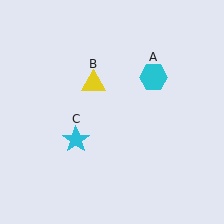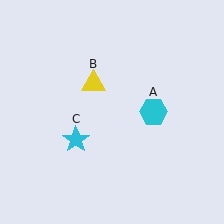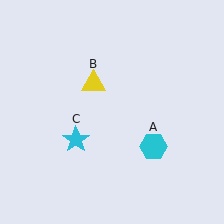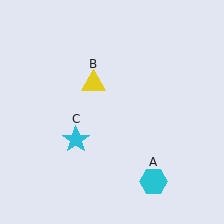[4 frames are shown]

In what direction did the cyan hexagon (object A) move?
The cyan hexagon (object A) moved down.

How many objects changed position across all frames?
1 object changed position: cyan hexagon (object A).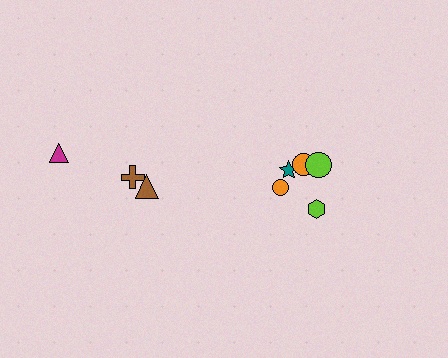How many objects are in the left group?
There are 3 objects.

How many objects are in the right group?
There are 5 objects.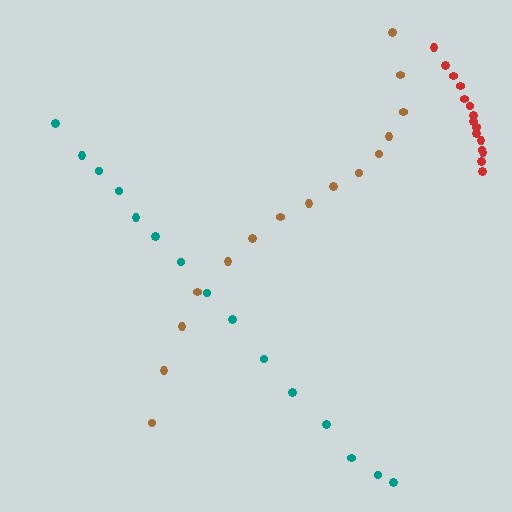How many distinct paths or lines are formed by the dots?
There are 3 distinct paths.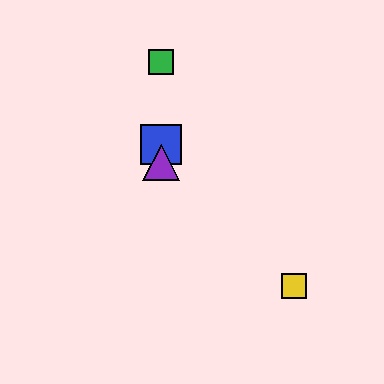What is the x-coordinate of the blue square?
The blue square is at x≈161.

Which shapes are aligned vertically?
The red triangle, the blue square, the green square, the purple triangle are aligned vertically.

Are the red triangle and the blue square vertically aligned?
Yes, both are at x≈161.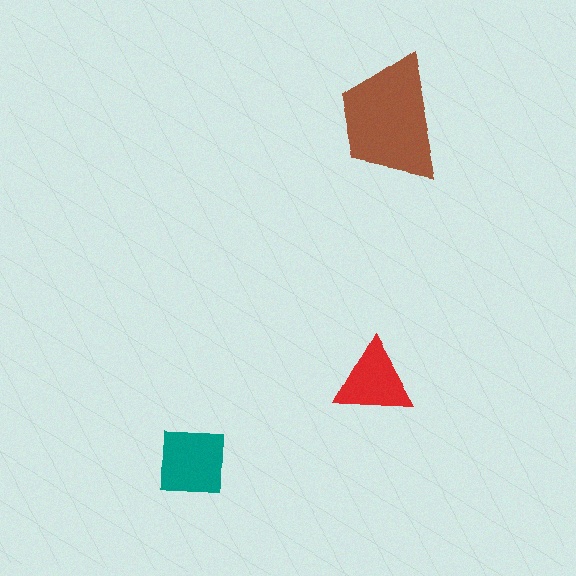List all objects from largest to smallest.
The brown trapezoid, the teal square, the red triangle.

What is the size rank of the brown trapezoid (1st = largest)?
1st.